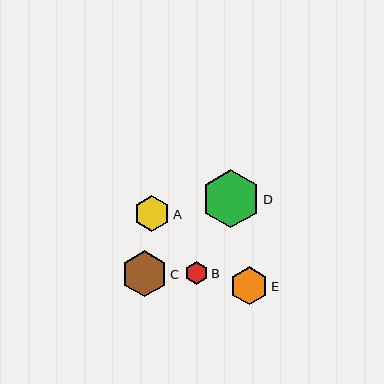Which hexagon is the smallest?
Hexagon B is the smallest with a size of approximately 24 pixels.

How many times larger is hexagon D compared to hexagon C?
Hexagon D is approximately 1.3 times the size of hexagon C.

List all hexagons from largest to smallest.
From largest to smallest: D, C, E, A, B.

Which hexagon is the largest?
Hexagon D is the largest with a size of approximately 58 pixels.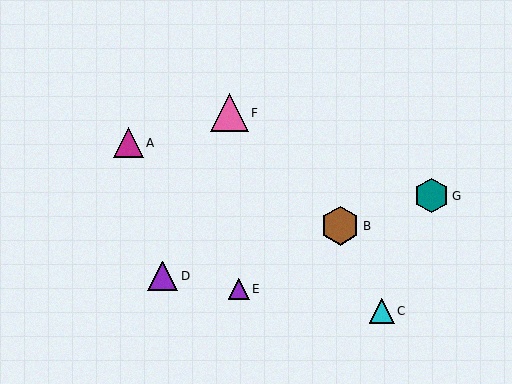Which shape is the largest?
The brown hexagon (labeled B) is the largest.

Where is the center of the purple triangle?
The center of the purple triangle is at (163, 276).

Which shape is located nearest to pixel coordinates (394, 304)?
The cyan triangle (labeled C) at (382, 311) is nearest to that location.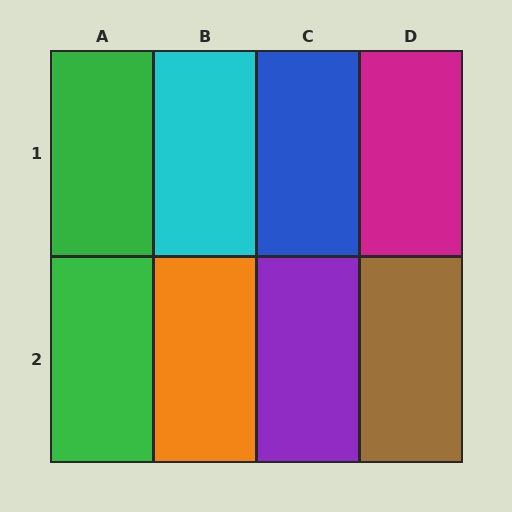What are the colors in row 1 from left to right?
Green, cyan, blue, magenta.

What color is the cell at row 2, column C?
Purple.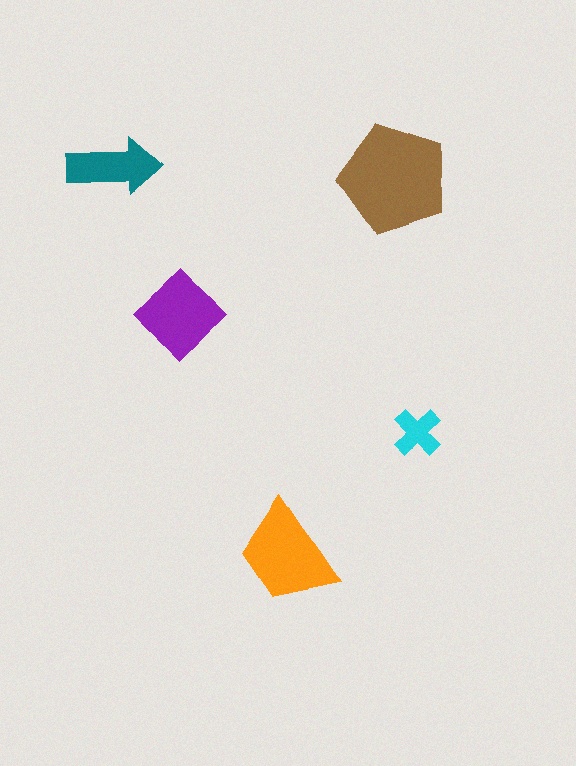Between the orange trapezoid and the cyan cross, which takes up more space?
The orange trapezoid.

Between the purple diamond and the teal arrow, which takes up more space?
The purple diamond.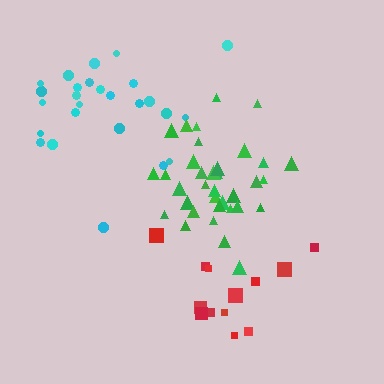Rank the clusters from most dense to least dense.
green, cyan, red.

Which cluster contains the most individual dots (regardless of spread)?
Green (35).